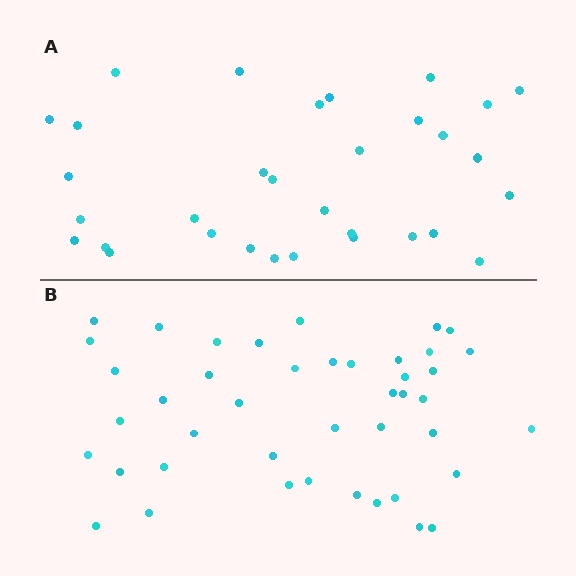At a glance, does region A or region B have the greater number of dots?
Region B (the bottom region) has more dots.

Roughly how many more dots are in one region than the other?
Region B has roughly 12 or so more dots than region A.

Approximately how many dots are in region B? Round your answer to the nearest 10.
About 40 dots. (The exact count is 43, which rounds to 40.)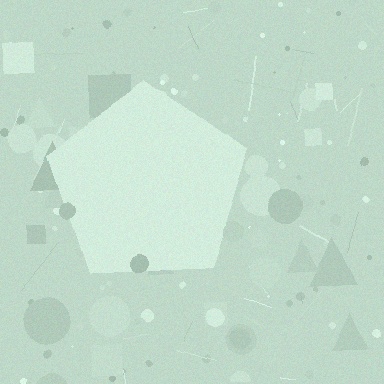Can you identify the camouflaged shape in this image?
The camouflaged shape is a pentagon.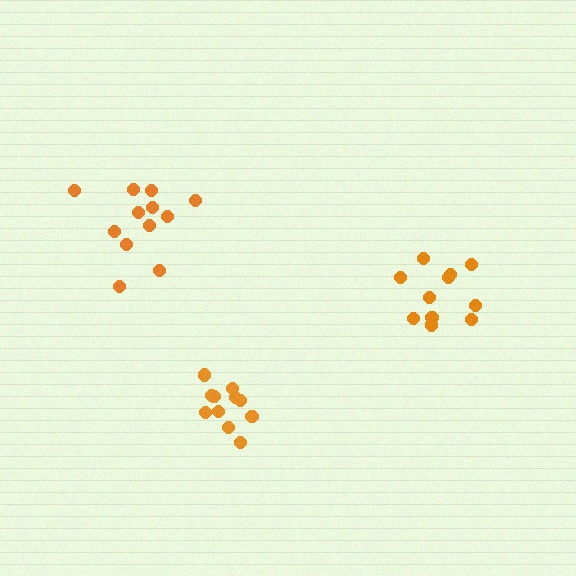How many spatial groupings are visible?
There are 3 spatial groupings.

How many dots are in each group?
Group 1: 11 dots, Group 2: 11 dots, Group 3: 12 dots (34 total).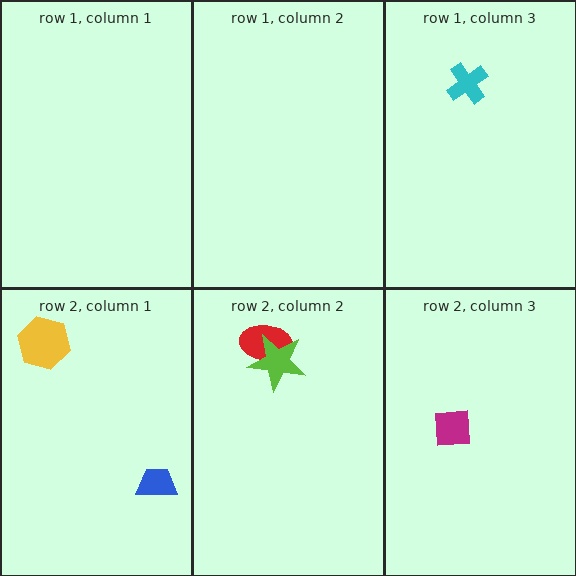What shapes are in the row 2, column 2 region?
The red ellipse, the lime star.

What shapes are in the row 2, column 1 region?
The blue trapezoid, the yellow hexagon.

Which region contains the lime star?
The row 2, column 2 region.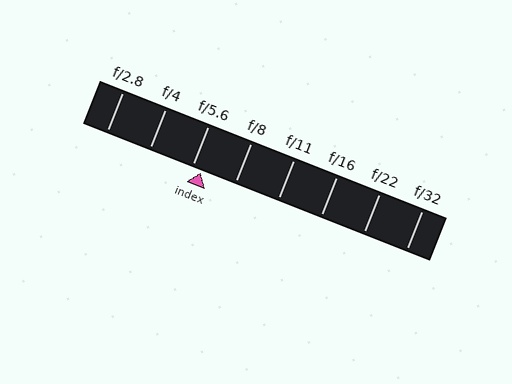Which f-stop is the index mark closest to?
The index mark is closest to f/5.6.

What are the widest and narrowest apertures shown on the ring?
The widest aperture shown is f/2.8 and the narrowest is f/32.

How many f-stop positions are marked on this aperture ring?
There are 8 f-stop positions marked.